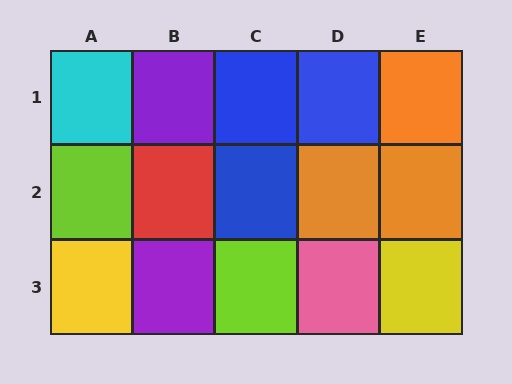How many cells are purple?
2 cells are purple.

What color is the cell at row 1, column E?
Orange.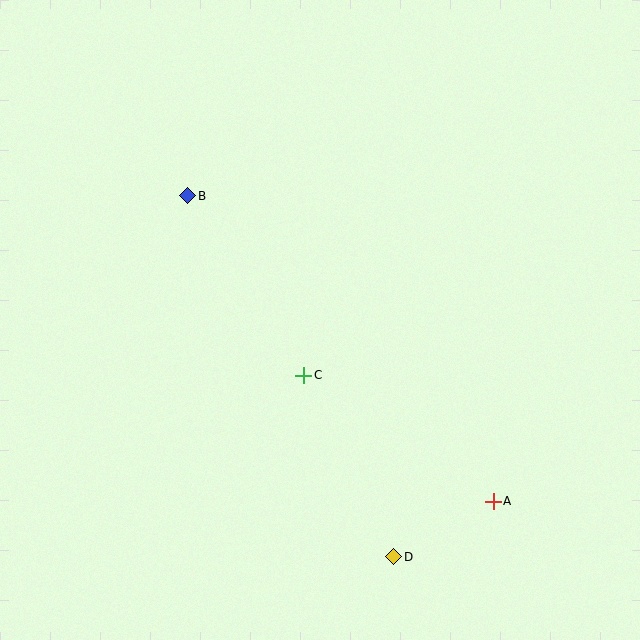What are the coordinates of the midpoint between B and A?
The midpoint between B and A is at (340, 349).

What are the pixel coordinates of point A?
Point A is at (493, 501).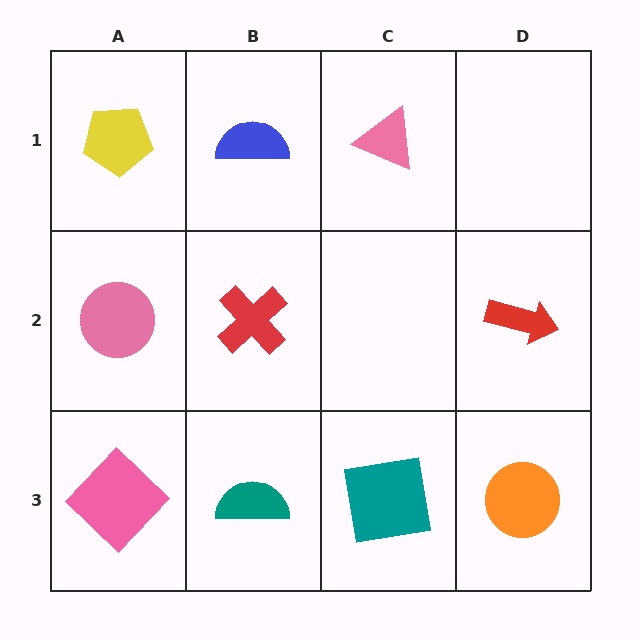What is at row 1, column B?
A blue semicircle.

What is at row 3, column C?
A teal square.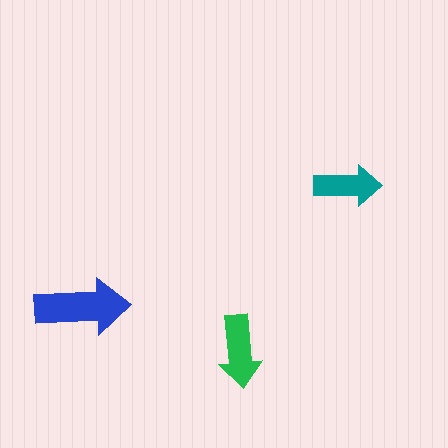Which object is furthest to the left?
The blue arrow is leftmost.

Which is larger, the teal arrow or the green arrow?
The green one.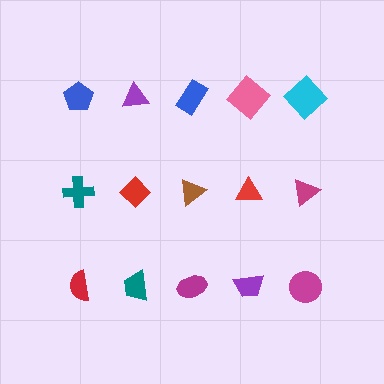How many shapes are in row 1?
5 shapes.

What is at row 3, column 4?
A purple trapezoid.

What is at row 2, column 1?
A teal cross.